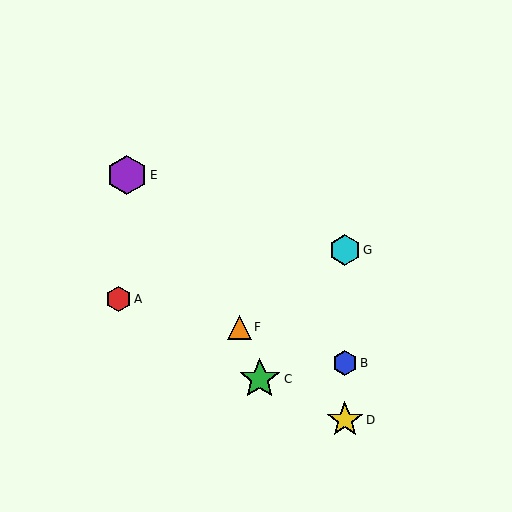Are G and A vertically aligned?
No, G is at x≈345 and A is at x≈119.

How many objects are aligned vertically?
3 objects (B, D, G) are aligned vertically.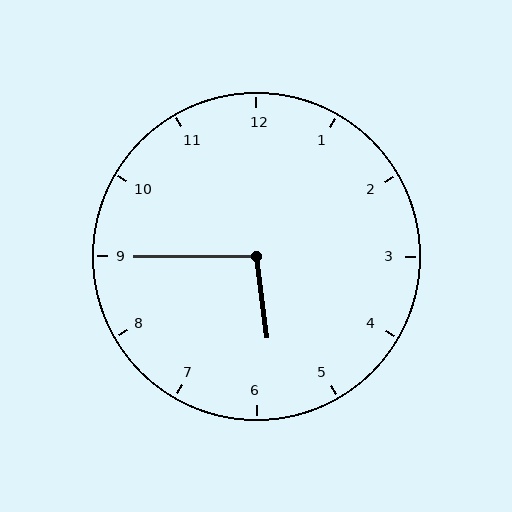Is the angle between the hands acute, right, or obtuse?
It is obtuse.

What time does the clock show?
5:45.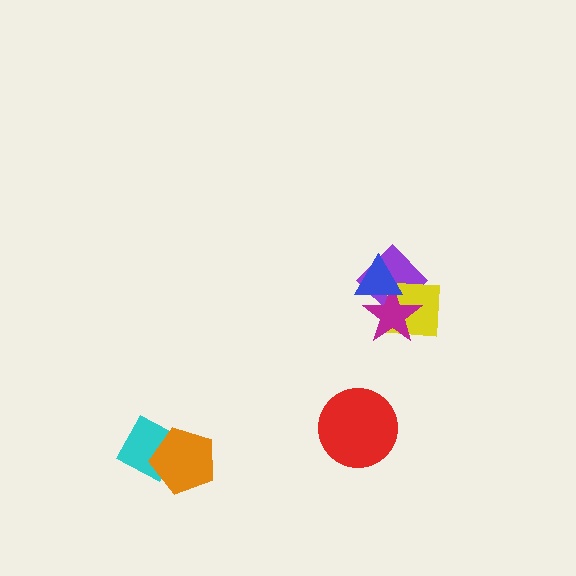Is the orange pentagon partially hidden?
No, no other shape covers it.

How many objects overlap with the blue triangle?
3 objects overlap with the blue triangle.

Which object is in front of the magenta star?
The blue triangle is in front of the magenta star.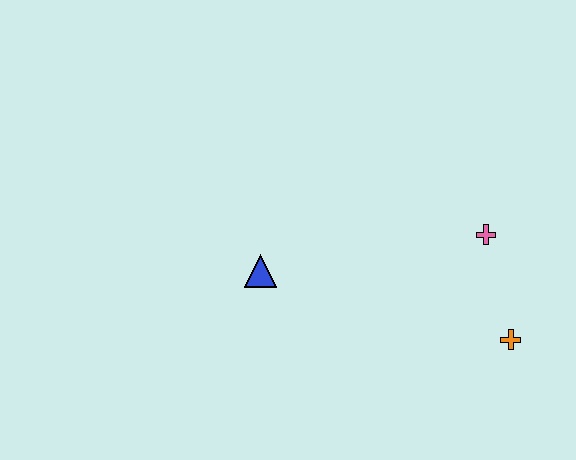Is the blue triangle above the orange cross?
Yes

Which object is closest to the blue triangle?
The pink cross is closest to the blue triangle.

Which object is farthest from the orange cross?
The blue triangle is farthest from the orange cross.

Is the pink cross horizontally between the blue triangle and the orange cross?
Yes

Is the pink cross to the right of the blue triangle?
Yes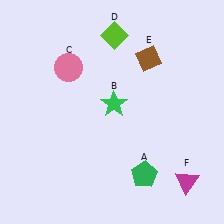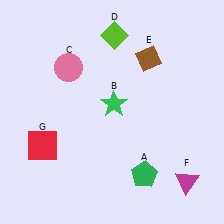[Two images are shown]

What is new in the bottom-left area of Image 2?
A red square (G) was added in the bottom-left area of Image 2.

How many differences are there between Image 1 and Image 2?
There is 1 difference between the two images.